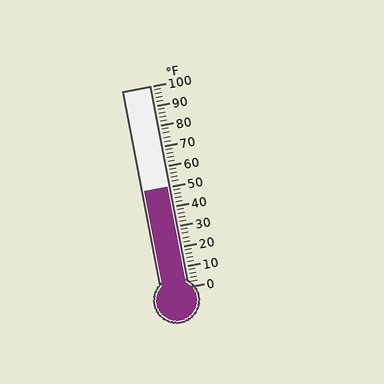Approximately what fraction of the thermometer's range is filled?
The thermometer is filled to approximately 50% of its range.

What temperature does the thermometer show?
The thermometer shows approximately 50°F.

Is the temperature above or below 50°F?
The temperature is at 50°F.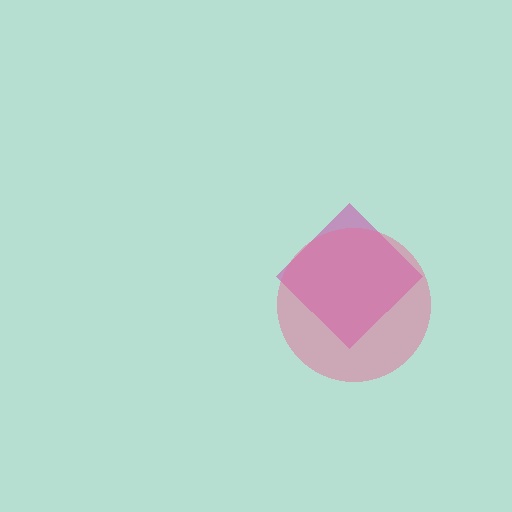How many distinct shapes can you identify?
There are 2 distinct shapes: a magenta diamond, a pink circle.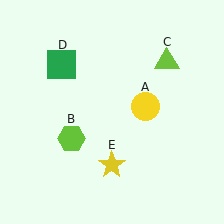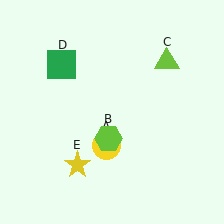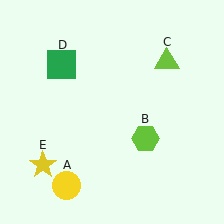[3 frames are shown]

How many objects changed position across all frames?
3 objects changed position: yellow circle (object A), lime hexagon (object B), yellow star (object E).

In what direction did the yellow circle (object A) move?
The yellow circle (object A) moved down and to the left.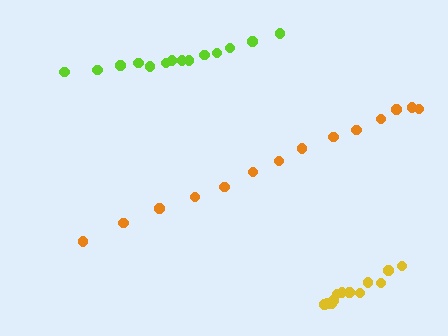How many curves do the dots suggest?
There are 3 distinct paths.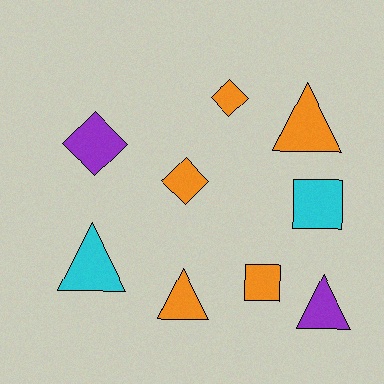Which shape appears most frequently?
Triangle, with 4 objects.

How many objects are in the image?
There are 9 objects.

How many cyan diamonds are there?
There are no cyan diamonds.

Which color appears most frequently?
Orange, with 5 objects.